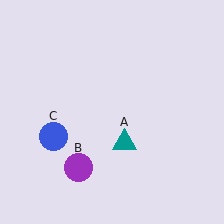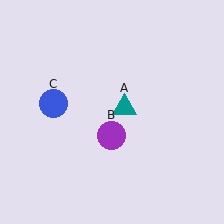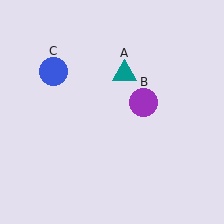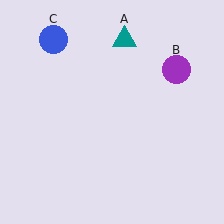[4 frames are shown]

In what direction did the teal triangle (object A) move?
The teal triangle (object A) moved up.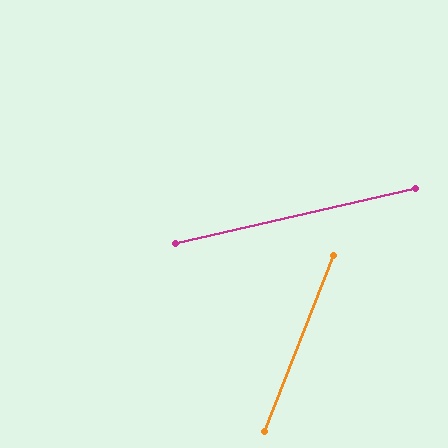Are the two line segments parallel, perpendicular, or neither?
Neither parallel nor perpendicular — they differ by about 56°.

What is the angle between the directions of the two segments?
Approximately 56 degrees.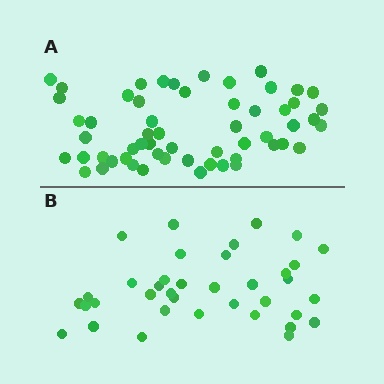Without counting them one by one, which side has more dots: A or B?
Region A (the top region) has more dots.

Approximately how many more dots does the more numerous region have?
Region A has approximately 20 more dots than region B.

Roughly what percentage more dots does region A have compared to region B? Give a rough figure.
About 55% more.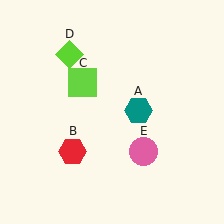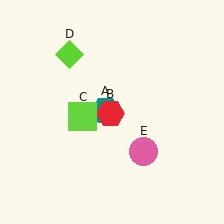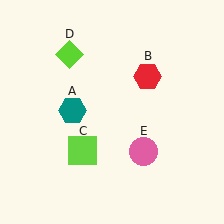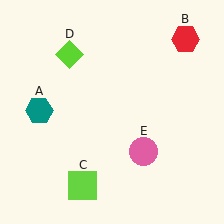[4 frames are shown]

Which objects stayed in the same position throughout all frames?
Lime diamond (object D) and pink circle (object E) remained stationary.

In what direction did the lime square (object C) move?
The lime square (object C) moved down.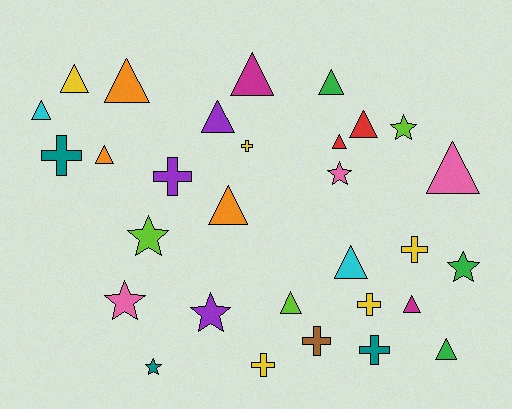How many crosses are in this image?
There are 8 crosses.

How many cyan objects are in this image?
There are 2 cyan objects.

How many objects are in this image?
There are 30 objects.